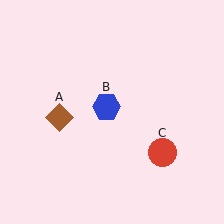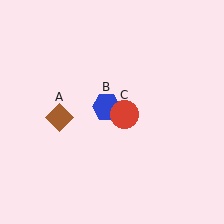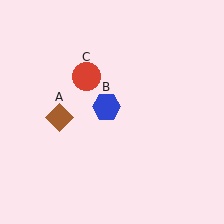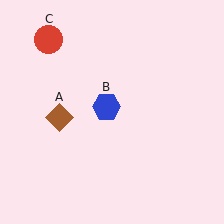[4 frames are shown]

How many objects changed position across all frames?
1 object changed position: red circle (object C).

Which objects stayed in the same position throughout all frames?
Brown diamond (object A) and blue hexagon (object B) remained stationary.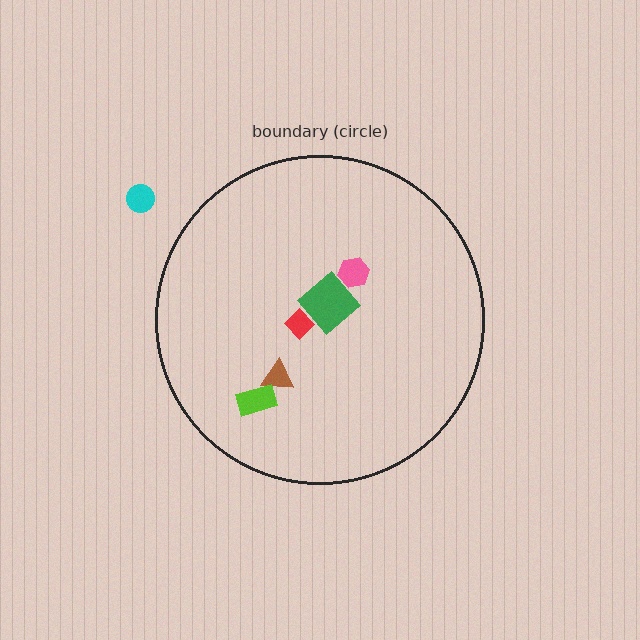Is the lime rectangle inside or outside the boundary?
Inside.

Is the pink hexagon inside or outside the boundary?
Inside.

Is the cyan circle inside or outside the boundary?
Outside.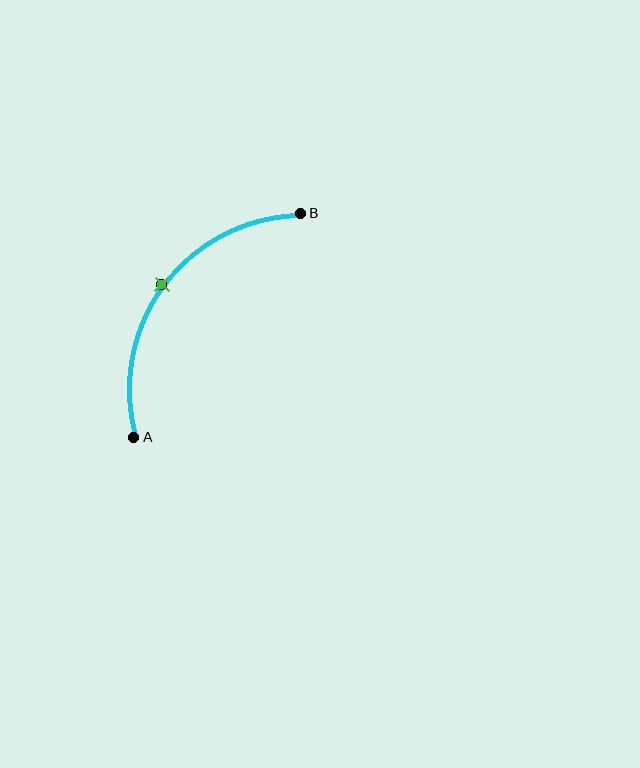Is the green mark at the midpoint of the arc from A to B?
Yes. The green mark lies on the arc at equal arc-length from both A and B — it is the arc midpoint.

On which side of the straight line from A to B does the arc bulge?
The arc bulges above and to the left of the straight line connecting A and B.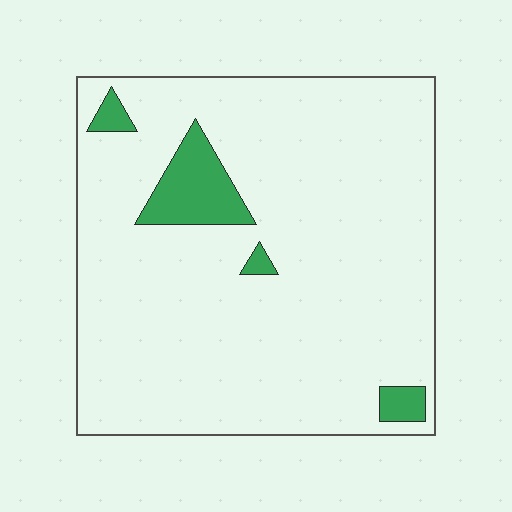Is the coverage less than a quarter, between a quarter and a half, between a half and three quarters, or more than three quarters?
Less than a quarter.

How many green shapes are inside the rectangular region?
4.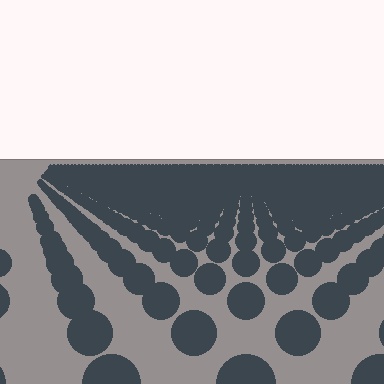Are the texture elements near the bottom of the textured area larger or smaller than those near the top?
Larger. Near the bottom, elements are closer to the viewer and appear at a bigger on-screen size.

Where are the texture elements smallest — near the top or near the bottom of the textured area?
Near the top.